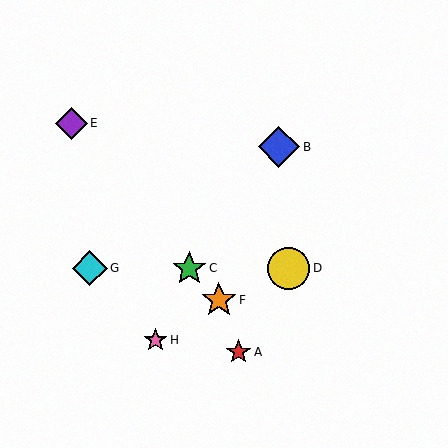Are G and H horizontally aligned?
No, G is at y≈268 and H is at y≈340.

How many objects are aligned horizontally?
3 objects (C, D, G) are aligned horizontally.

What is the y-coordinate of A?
Object A is at y≈352.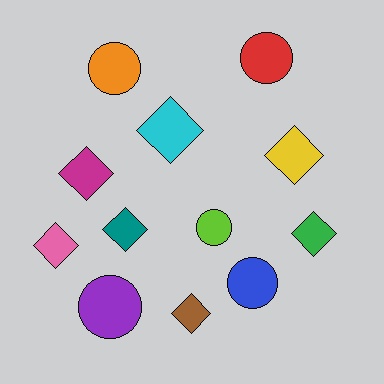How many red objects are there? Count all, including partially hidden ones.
There is 1 red object.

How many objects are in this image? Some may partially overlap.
There are 12 objects.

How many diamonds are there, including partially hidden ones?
There are 7 diamonds.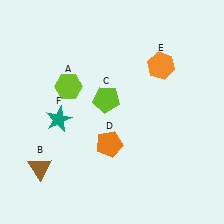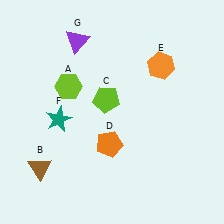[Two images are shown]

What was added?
A purple triangle (G) was added in Image 2.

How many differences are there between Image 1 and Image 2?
There is 1 difference between the two images.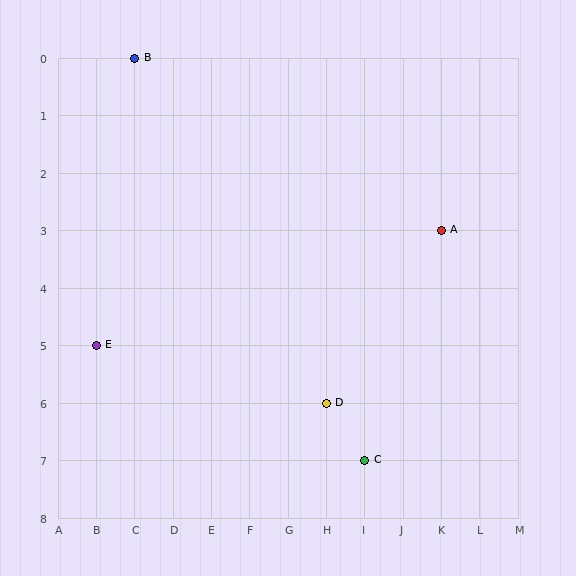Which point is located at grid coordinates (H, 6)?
Point D is at (H, 6).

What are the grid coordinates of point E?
Point E is at grid coordinates (B, 5).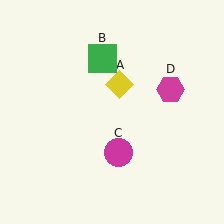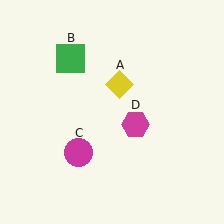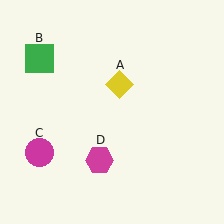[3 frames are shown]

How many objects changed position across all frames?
3 objects changed position: green square (object B), magenta circle (object C), magenta hexagon (object D).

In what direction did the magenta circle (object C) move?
The magenta circle (object C) moved left.